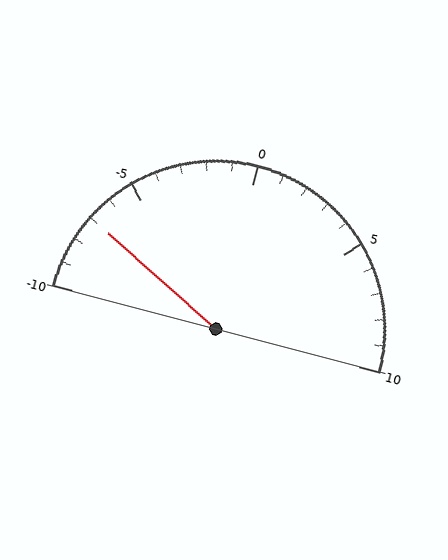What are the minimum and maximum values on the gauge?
The gauge ranges from -10 to 10.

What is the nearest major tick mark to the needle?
The nearest major tick mark is -5.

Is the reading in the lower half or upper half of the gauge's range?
The reading is in the lower half of the range (-10 to 10).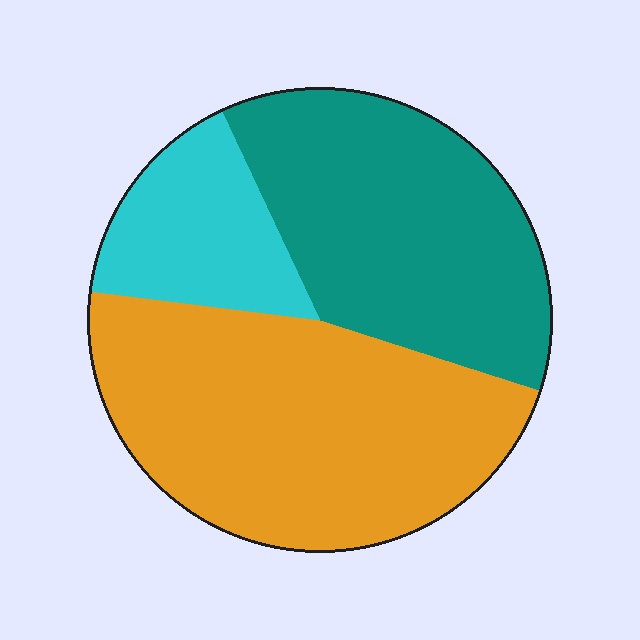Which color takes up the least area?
Cyan, at roughly 15%.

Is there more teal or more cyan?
Teal.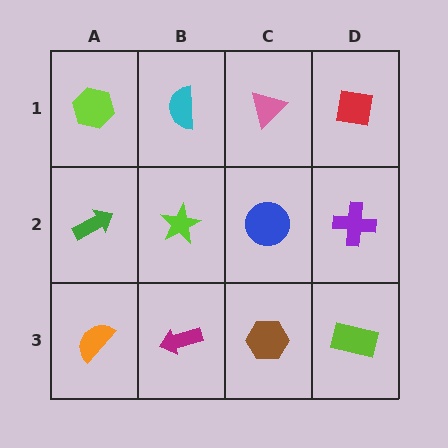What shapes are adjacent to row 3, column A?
A green arrow (row 2, column A), a magenta arrow (row 3, column B).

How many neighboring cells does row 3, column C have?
3.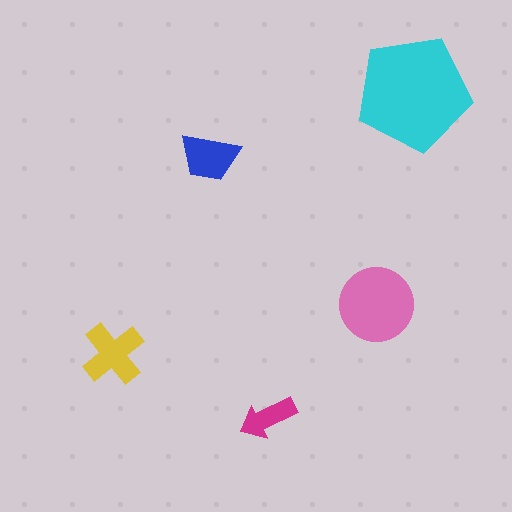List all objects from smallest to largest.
The magenta arrow, the blue trapezoid, the yellow cross, the pink circle, the cyan pentagon.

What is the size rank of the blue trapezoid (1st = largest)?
4th.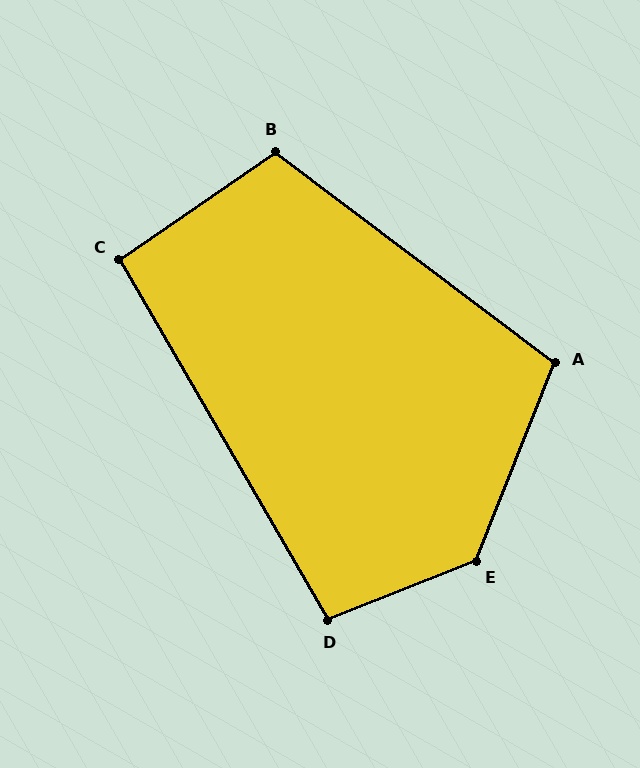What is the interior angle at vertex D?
Approximately 98 degrees (obtuse).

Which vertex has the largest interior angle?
E, at approximately 133 degrees.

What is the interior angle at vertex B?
Approximately 108 degrees (obtuse).